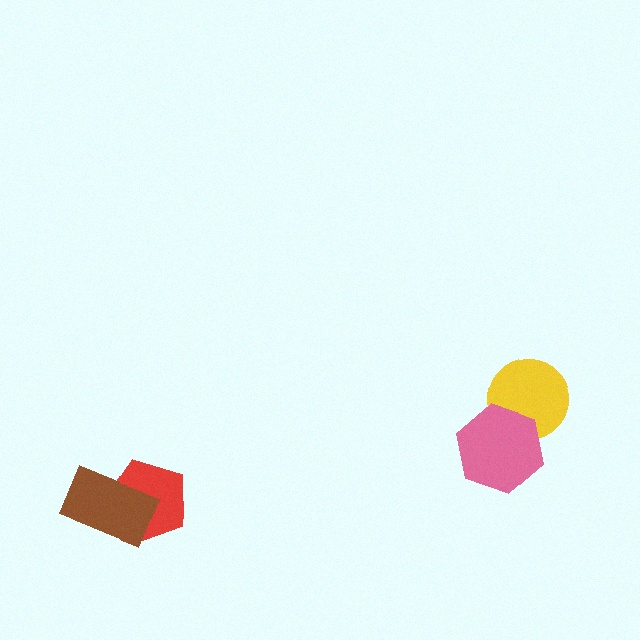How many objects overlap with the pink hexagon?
1 object overlaps with the pink hexagon.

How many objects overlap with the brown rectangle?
1 object overlaps with the brown rectangle.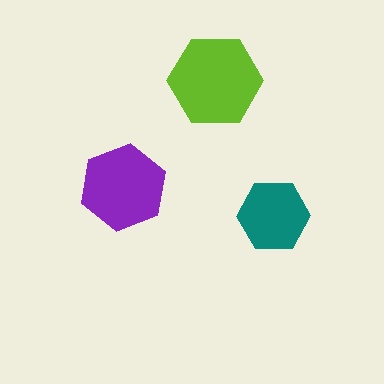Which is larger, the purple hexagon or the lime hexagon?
The lime one.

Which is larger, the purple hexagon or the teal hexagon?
The purple one.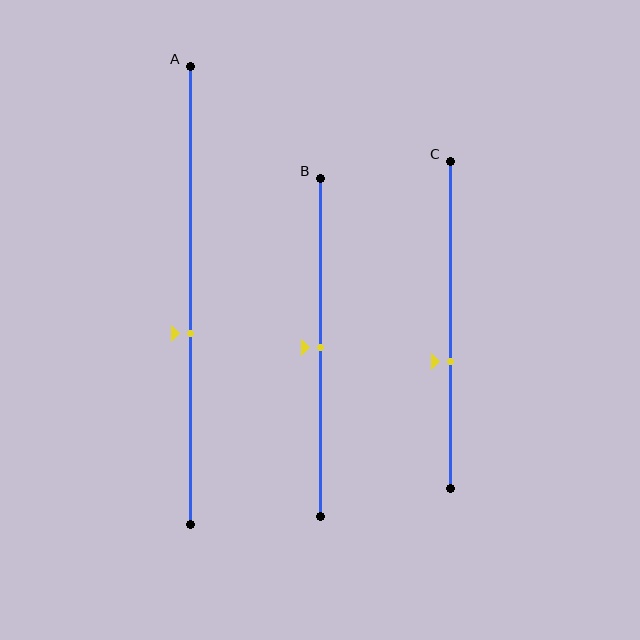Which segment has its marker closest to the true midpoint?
Segment B has its marker closest to the true midpoint.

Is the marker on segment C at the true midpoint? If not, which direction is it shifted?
No, the marker on segment C is shifted downward by about 11% of the segment length.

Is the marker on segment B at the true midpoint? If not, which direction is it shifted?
Yes, the marker on segment B is at the true midpoint.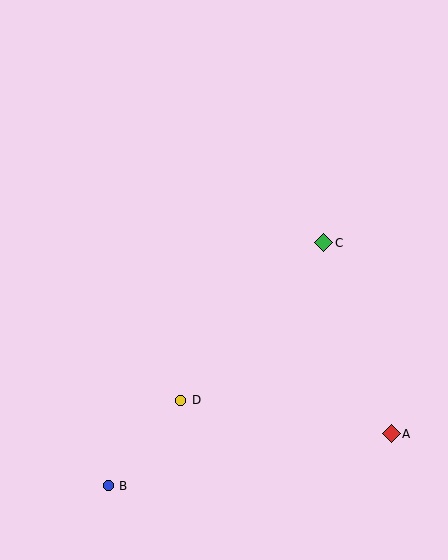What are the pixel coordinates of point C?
Point C is at (324, 243).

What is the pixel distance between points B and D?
The distance between B and D is 112 pixels.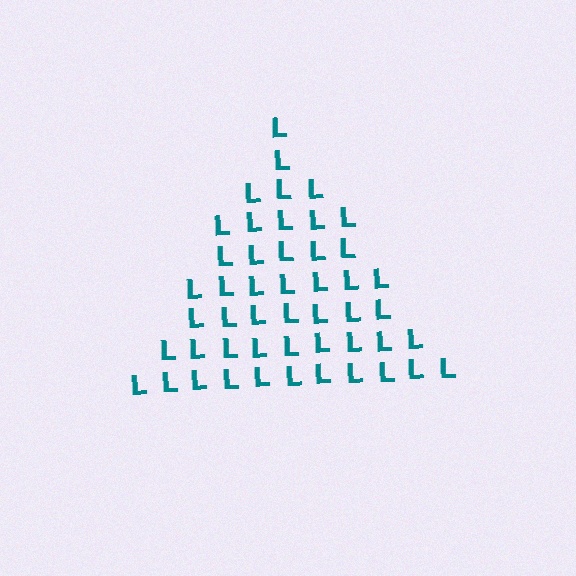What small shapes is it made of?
It is made of small letter L's.